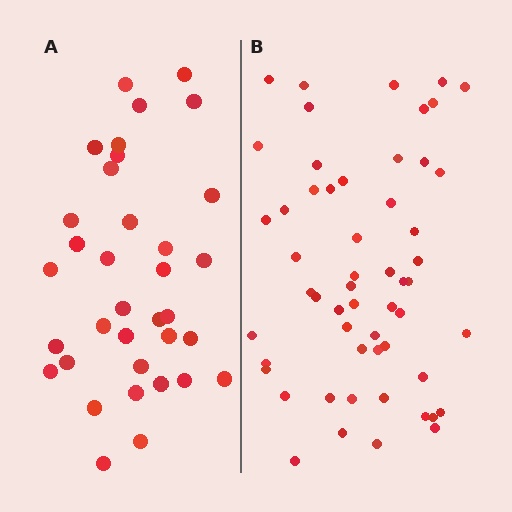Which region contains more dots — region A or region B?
Region B (the right region) has more dots.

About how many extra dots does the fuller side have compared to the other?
Region B has approximately 20 more dots than region A.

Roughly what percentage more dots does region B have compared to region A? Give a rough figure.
About 55% more.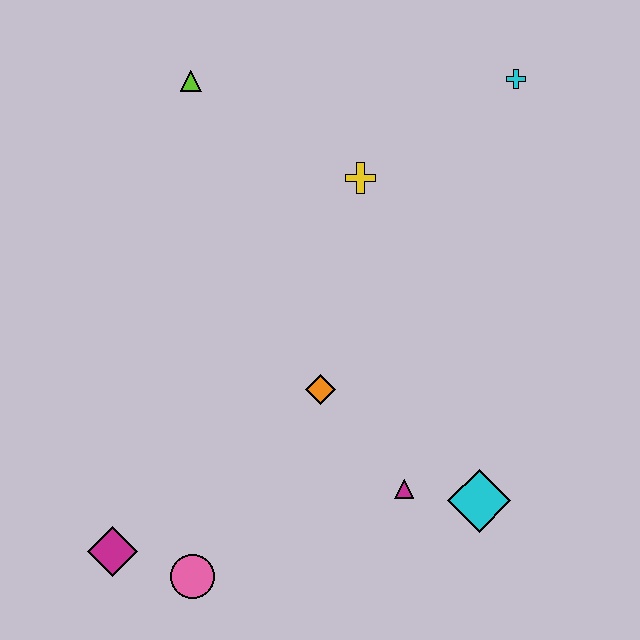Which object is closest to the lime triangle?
The yellow cross is closest to the lime triangle.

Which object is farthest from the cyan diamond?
The lime triangle is farthest from the cyan diamond.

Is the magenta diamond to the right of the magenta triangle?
No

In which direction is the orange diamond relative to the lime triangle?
The orange diamond is below the lime triangle.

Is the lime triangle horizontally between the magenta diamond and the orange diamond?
Yes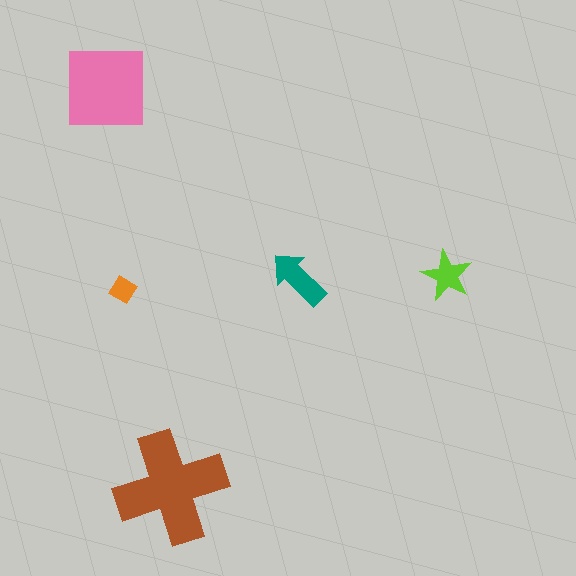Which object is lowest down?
The brown cross is bottommost.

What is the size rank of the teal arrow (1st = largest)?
3rd.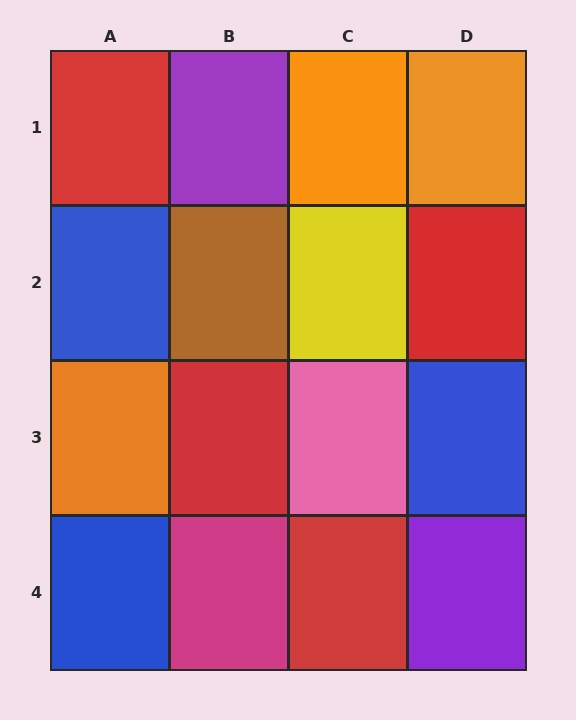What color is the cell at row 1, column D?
Orange.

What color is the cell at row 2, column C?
Yellow.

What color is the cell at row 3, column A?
Orange.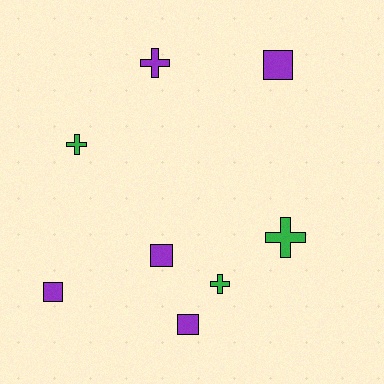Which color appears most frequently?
Purple, with 5 objects.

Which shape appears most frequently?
Square, with 4 objects.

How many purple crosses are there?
There is 1 purple cross.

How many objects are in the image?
There are 8 objects.